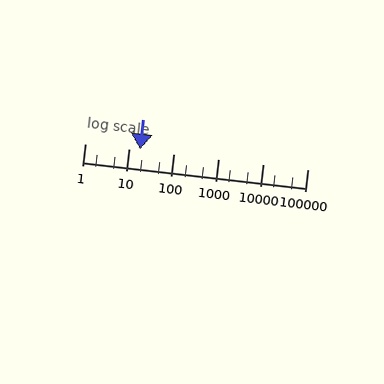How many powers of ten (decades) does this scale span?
The scale spans 5 decades, from 1 to 100000.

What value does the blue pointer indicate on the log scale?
The pointer indicates approximately 17.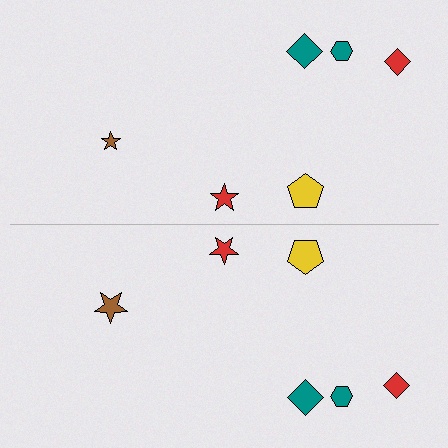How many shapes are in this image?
There are 12 shapes in this image.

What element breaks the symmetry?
The brown star on the bottom side has a different size than its mirror counterpart.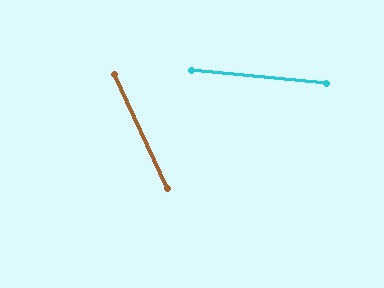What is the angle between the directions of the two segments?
Approximately 60 degrees.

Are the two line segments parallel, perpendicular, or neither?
Neither parallel nor perpendicular — they differ by about 60°.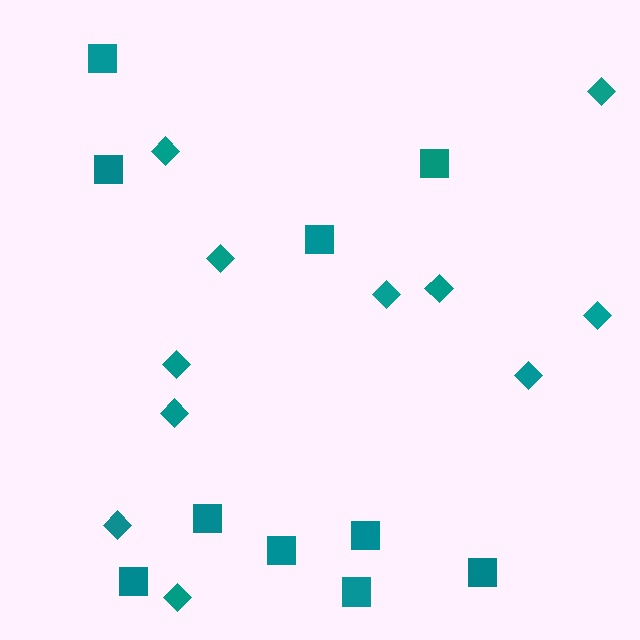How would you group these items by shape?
There are 2 groups: one group of squares (10) and one group of diamonds (11).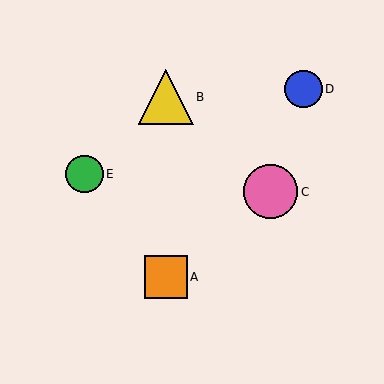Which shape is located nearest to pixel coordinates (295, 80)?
The blue circle (labeled D) at (303, 89) is nearest to that location.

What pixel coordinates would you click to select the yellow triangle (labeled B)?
Click at (166, 97) to select the yellow triangle B.